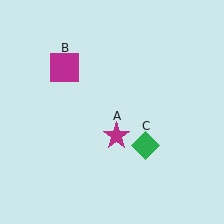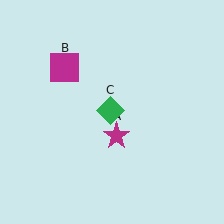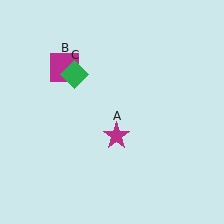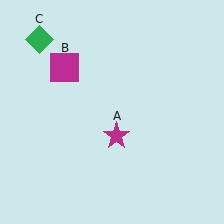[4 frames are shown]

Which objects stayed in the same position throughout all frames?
Magenta star (object A) and magenta square (object B) remained stationary.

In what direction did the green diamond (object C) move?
The green diamond (object C) moved up and to the left.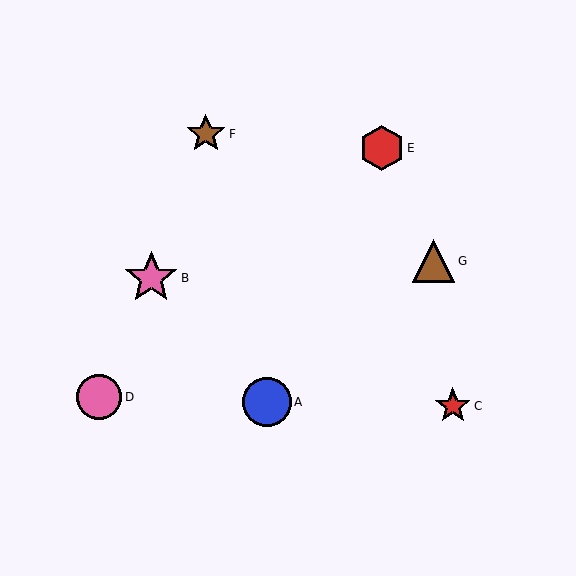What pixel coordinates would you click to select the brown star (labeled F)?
Click at (206, 134) to select the brown star F.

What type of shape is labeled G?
Shape G is a brown triangle.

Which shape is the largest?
The pink star (labeled B) is the largest.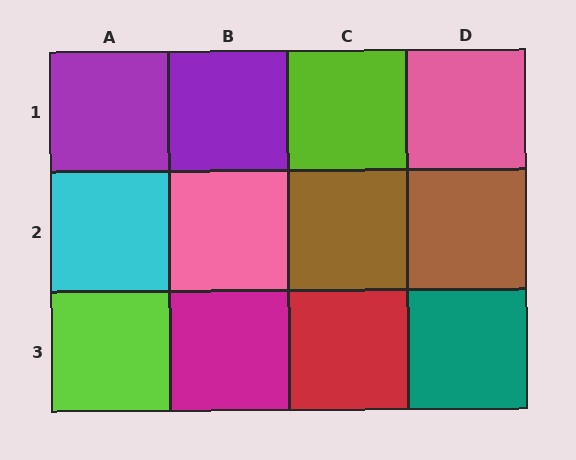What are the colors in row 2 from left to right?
Cyan, pink, brown, brown.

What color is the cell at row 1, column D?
Pink.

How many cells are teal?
1 cell is teal.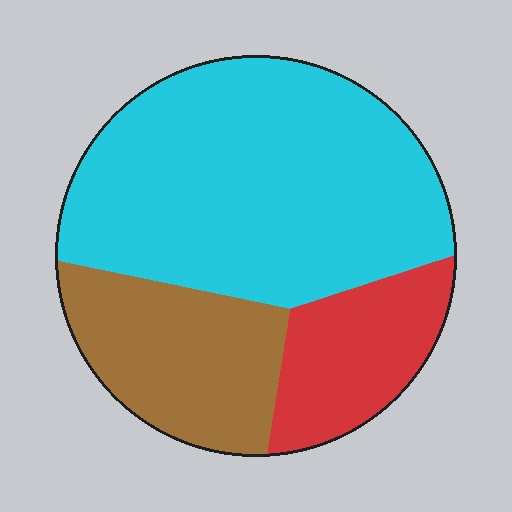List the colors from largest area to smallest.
From largest to smallest: cyan, brown, red.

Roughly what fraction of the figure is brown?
Brown takes up about one quarter (1/4) of the figure.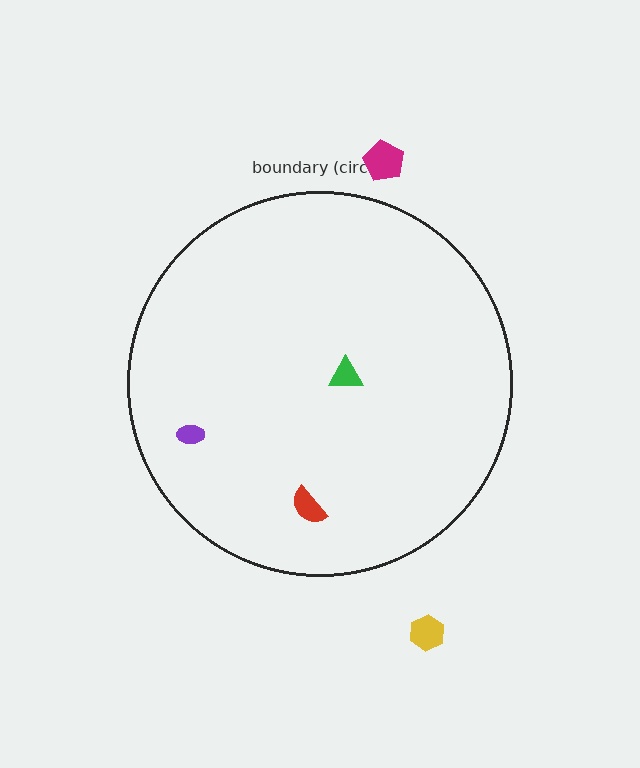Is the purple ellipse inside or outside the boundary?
Inside.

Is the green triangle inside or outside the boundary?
Inside.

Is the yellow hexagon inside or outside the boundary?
Outside.